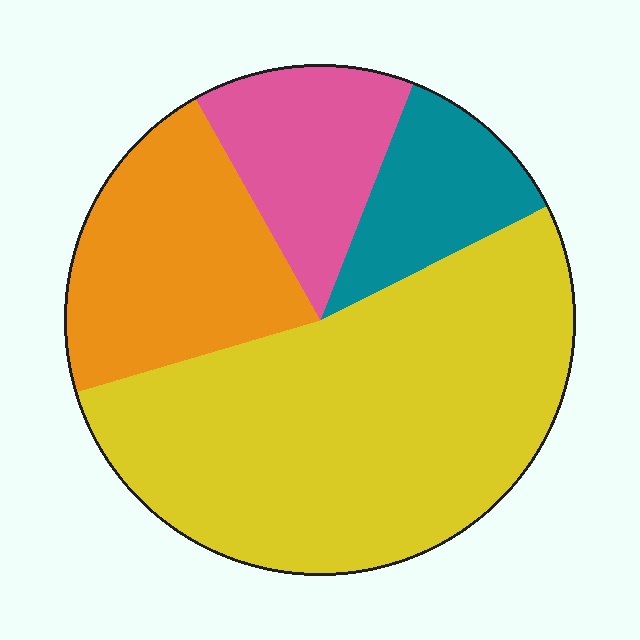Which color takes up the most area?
Yellow, at roughly 55%.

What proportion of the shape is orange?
Orange takes up about one fifth (1/5) of the shape.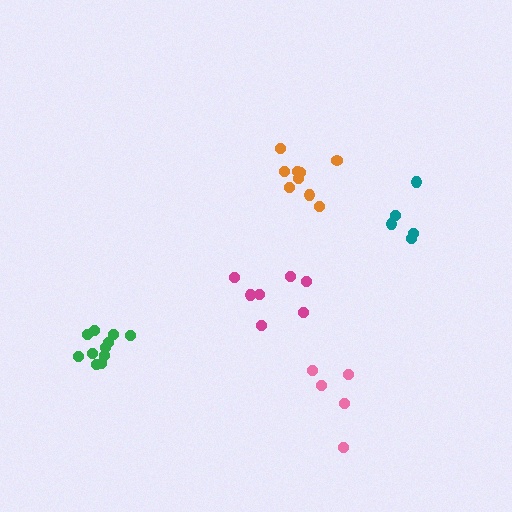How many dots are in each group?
Group 1: 9 dots, Group 2: 5 dots, Group 3: 11 dots, Group 4: 5 dots, Group 5: 7 dots (37 total).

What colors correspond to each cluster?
The clusters are colored: orange, pink, green, teal, magenta.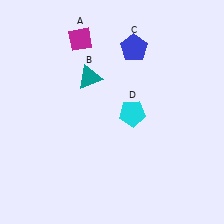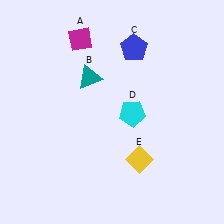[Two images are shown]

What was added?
A yellow diamond (E) was added in Image 2.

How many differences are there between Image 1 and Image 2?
There is 1 difference between the two images.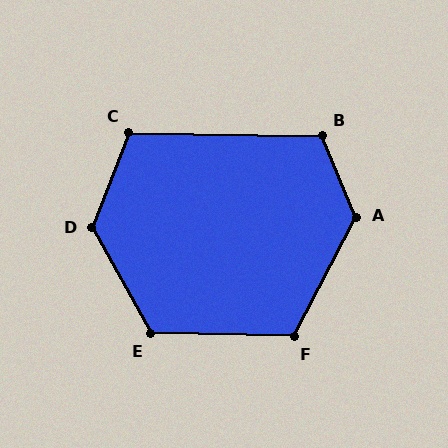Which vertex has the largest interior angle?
A, at approximately 130 degrees.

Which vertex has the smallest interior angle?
C, at approximately 110 degrees.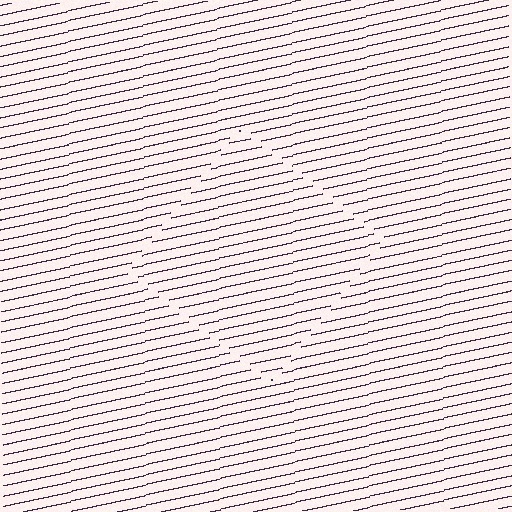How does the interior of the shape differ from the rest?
The interior of the shape contains the same grating, shifted by half a period — the contour is defined by the phase discontinuity where line-ends from the inner and outer gratings abut.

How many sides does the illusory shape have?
4 sides — the line-ends trace a square.